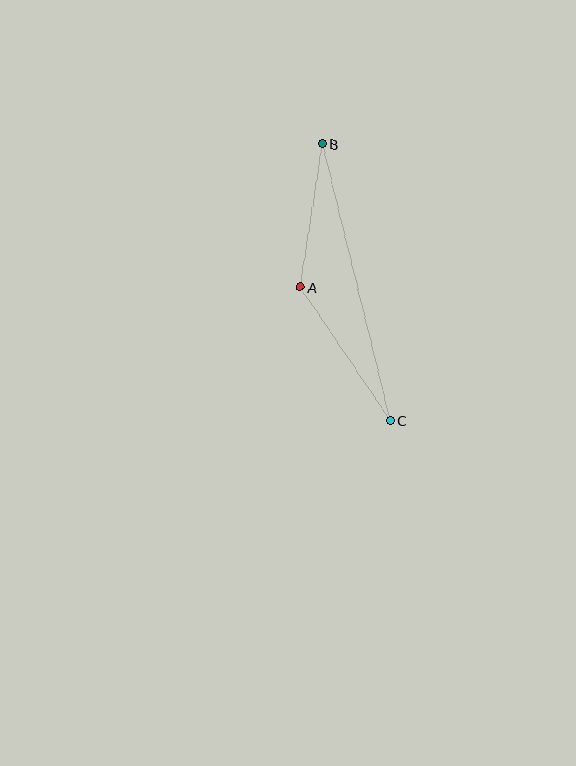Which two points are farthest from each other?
Points B and C are farthest from each other.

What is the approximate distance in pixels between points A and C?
The distance between A and C is approximately 160 pixels.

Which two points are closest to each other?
Points A and B are closest to each other.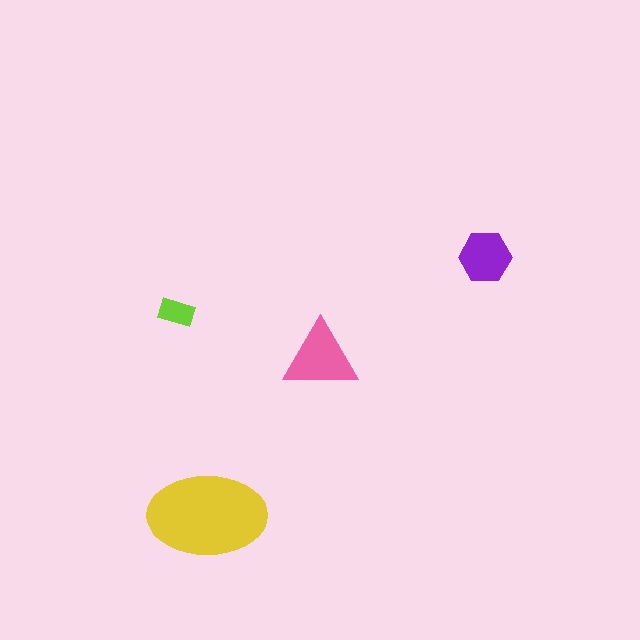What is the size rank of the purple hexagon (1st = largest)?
3rd.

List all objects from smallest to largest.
The lime rectangle, the purple hexagon, the pink triangle, the yellow ellipse.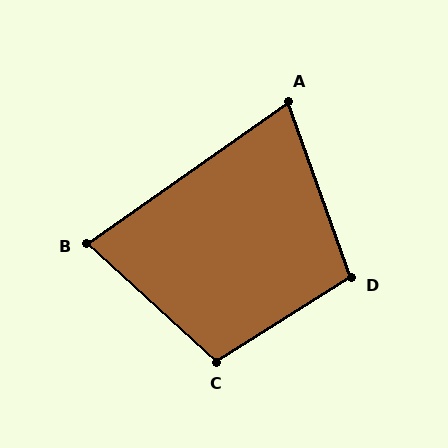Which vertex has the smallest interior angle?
A, at approximately 74 degrees.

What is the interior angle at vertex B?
Approximately 78 degrees (acute).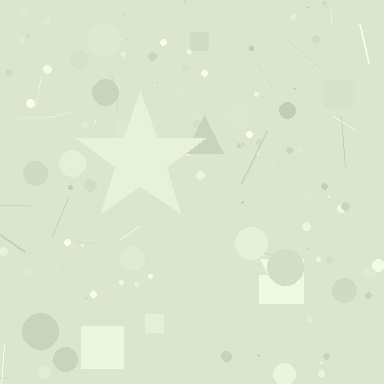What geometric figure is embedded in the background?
A star is embedded in the background.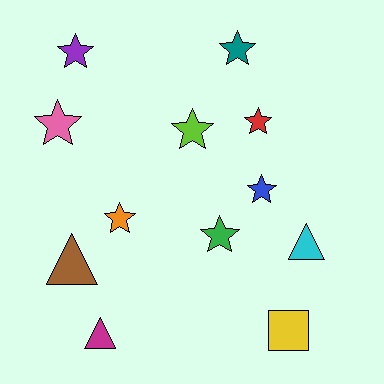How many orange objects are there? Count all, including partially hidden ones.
There is 1 orange object.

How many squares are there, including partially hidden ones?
There is 1 square.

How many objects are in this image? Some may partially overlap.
There are 12 objects.